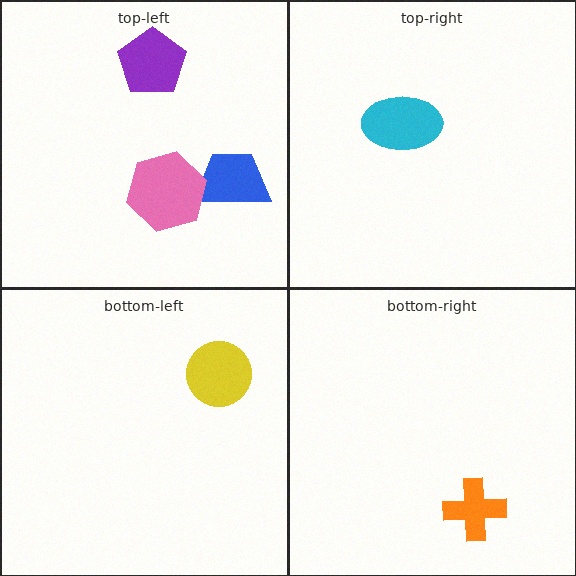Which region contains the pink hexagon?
The top-left region.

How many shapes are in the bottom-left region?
1.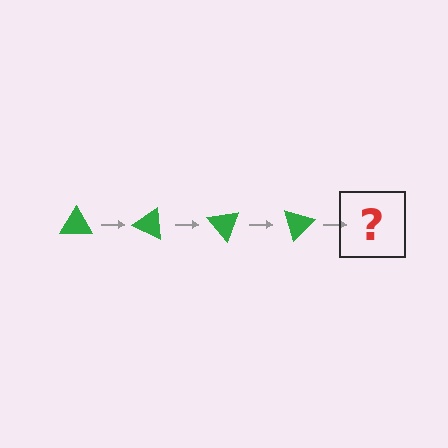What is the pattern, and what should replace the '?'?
The pattern is that the triangle rotates 25 degrees each step. The '?' should be a green triangle rotated 100 degrees.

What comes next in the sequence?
The next element should be a green triangle rotated 100 degrees.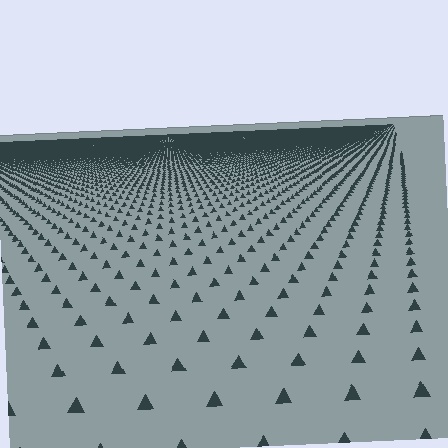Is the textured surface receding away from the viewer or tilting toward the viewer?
The surface is receding away from the viewer. Texture elements get smaller and denser toward the top.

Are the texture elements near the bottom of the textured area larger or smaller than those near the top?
Larger. Near the bottom, elements are closer to the viewer and appear at a bigger on-screen size.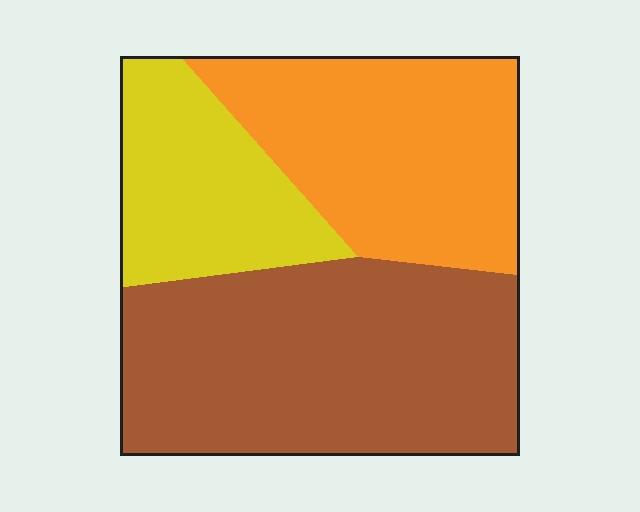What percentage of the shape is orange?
Orange takes up about one third (1/3) of the shape.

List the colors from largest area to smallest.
From largest to smallest: brown, orange, yellow.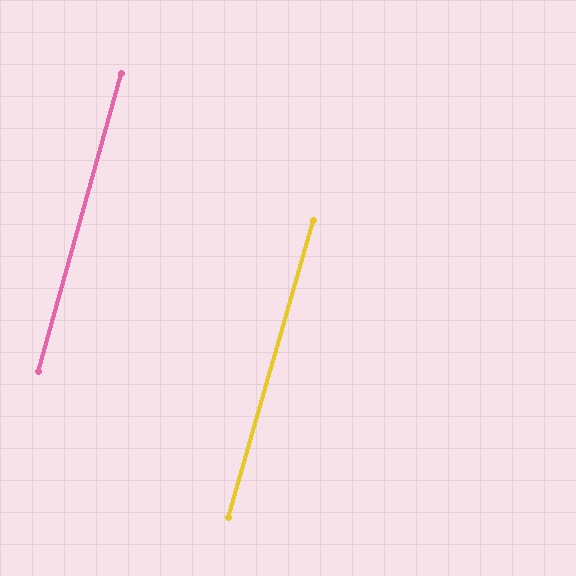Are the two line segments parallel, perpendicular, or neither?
Parallel — their directions differ by only 0.5°.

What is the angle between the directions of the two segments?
Approximately 1 degree.